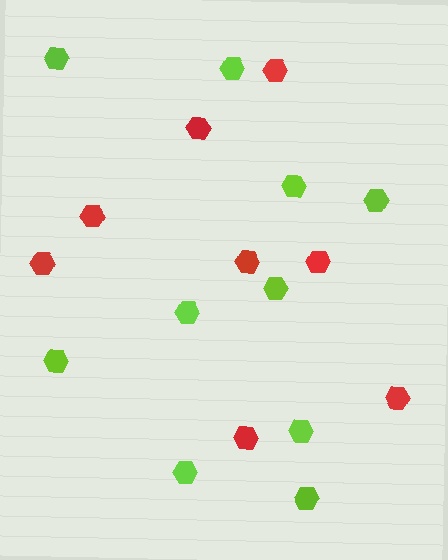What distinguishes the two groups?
There are 2 groups: one group of red hexagons (8) and one group of lime hexagons (10).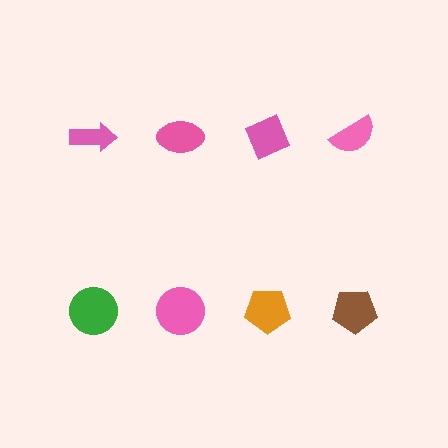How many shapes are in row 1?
4 shapes.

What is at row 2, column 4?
A brown pentagon.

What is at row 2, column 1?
A green circle.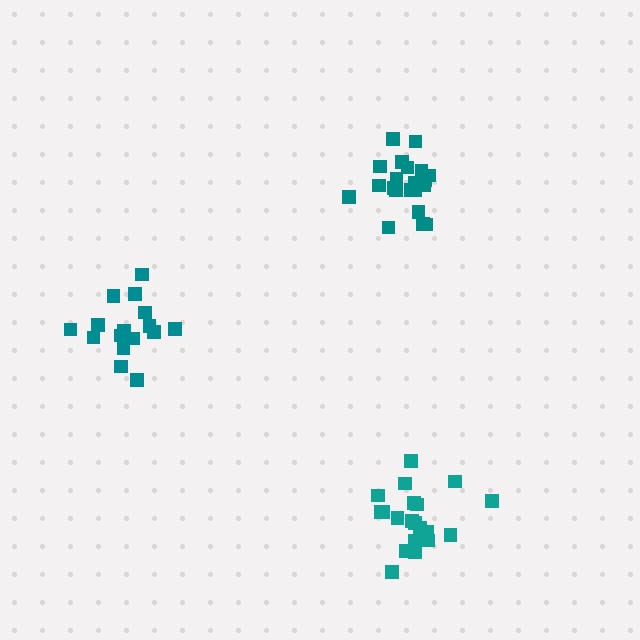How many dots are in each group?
Group 1: 16 dots, Group 2: 20 dots, Group 3: 21 dots (57 total).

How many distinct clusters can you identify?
There are 3 distinct clusters.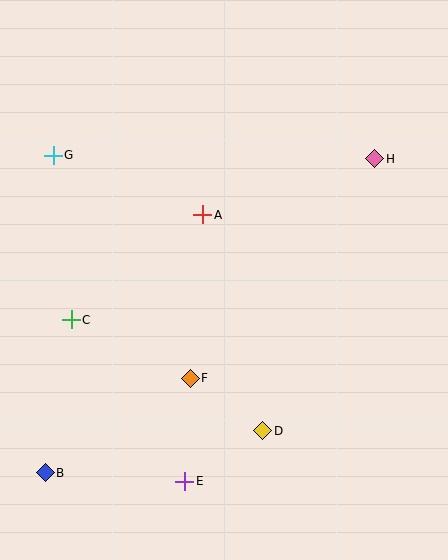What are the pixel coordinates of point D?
Point D is at (263, 431).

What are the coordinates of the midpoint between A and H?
The midpoint between A and H is at (289, 187).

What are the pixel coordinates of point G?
Point G is at (53, 155).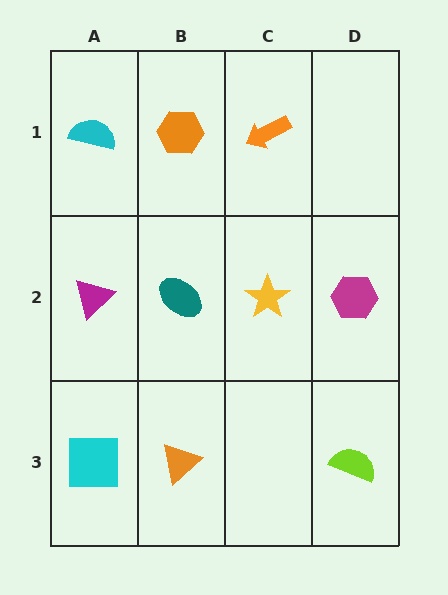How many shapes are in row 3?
3 shapes.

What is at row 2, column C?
A yellow star.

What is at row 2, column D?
A magenta hexagon.